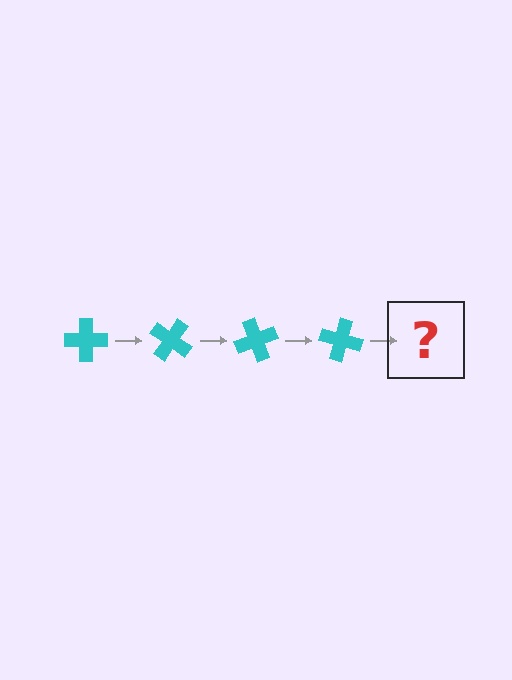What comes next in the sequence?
The next element should be a cyan cross rotated 140 degrees.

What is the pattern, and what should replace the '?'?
The pattern is that the cross rotates 35 degrees each step. The '?' should be a cyan cross rotated 140 degrees.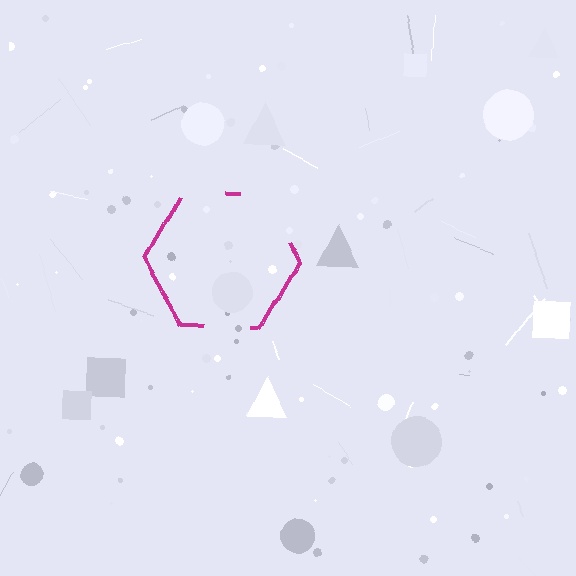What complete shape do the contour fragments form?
The contour fragments form a hexagon.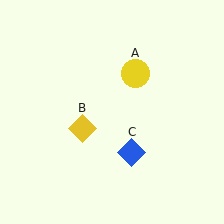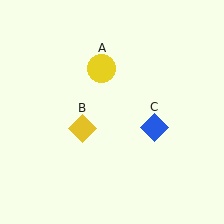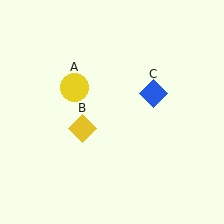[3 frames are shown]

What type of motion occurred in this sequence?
The yellow circle (object A), blue diamond (object C) rotated counterclockwise around the center of the scene.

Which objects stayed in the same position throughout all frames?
Yellow diamond (object B) remained stationary.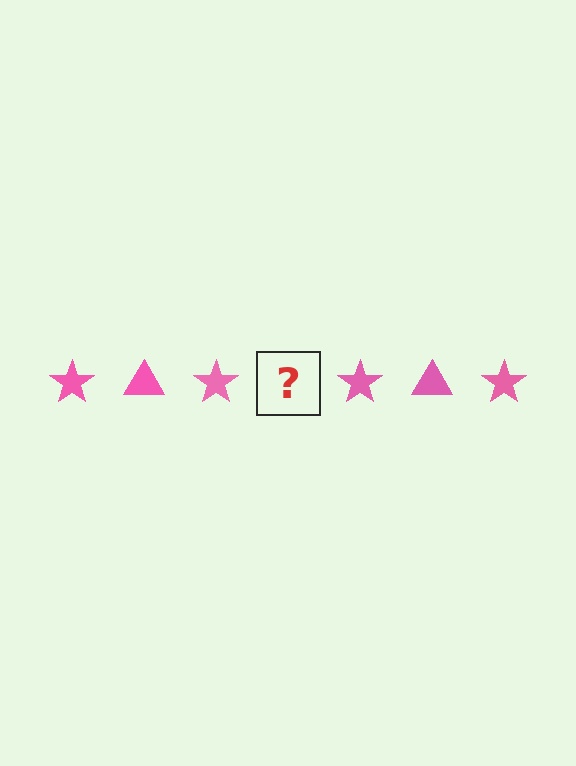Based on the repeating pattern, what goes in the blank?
The blank should be a pink triangle.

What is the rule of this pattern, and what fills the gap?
The rule is that the pattern cycles through star, triangle shapes in pink. The gap should be filled with a pink triangle.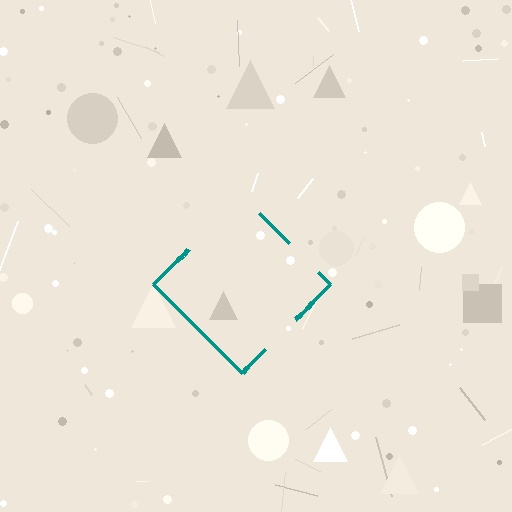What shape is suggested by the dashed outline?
The dashed outline suggests a diamond.